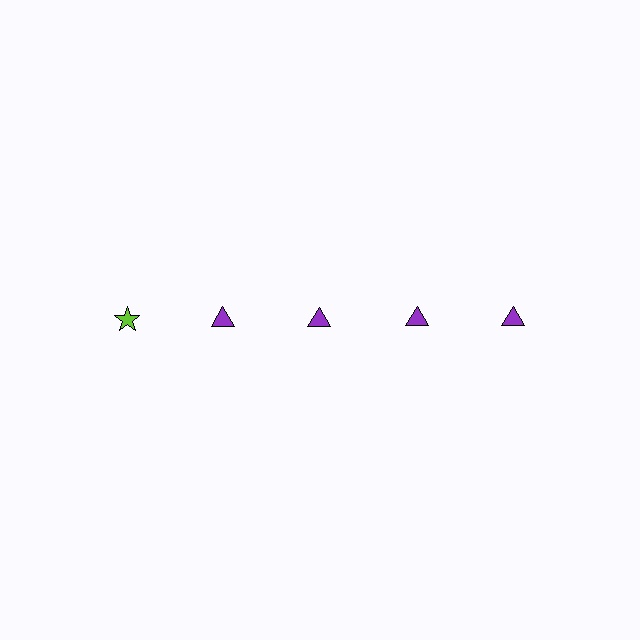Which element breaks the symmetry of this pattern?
The lime star in the top row, leftmost column breaks the symmetry. All other shapes are purple triangles.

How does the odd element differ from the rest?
It differs in both color (lime instead of purple) and shape (star instead of triangle).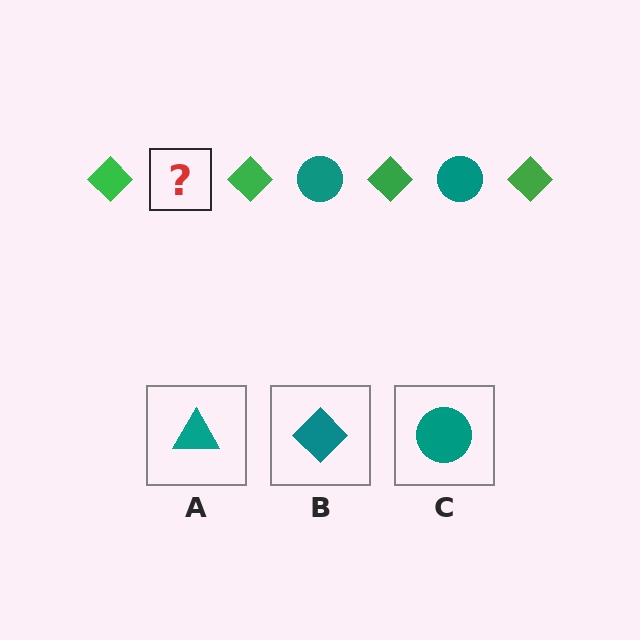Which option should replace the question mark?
Option C.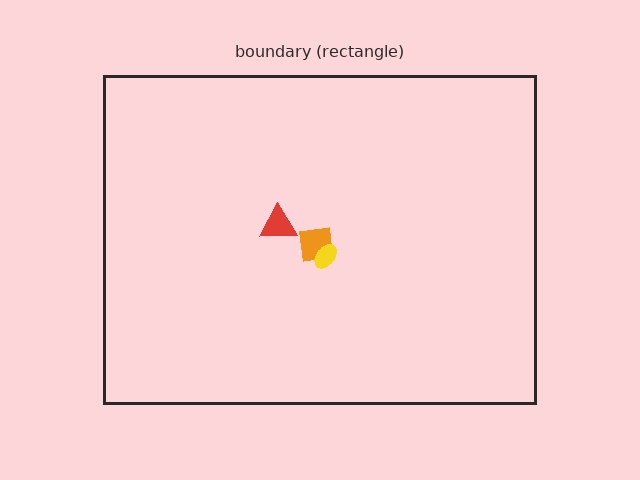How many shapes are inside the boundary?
3 inside, 0 outside.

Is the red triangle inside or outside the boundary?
Inside.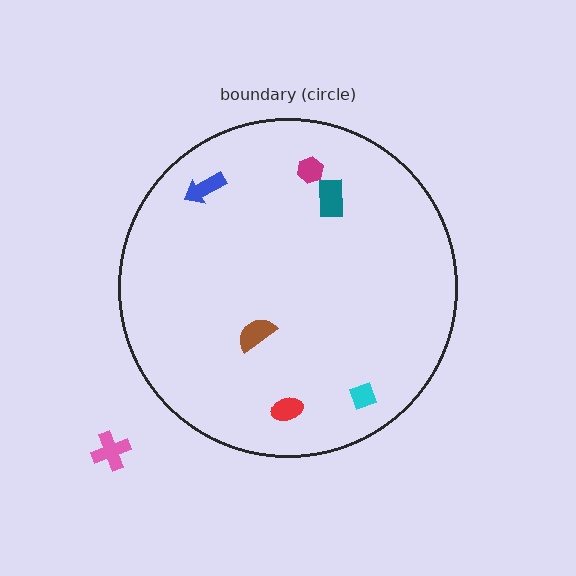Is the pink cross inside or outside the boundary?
Outside.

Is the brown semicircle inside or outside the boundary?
Inside.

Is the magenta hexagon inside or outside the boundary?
Inside.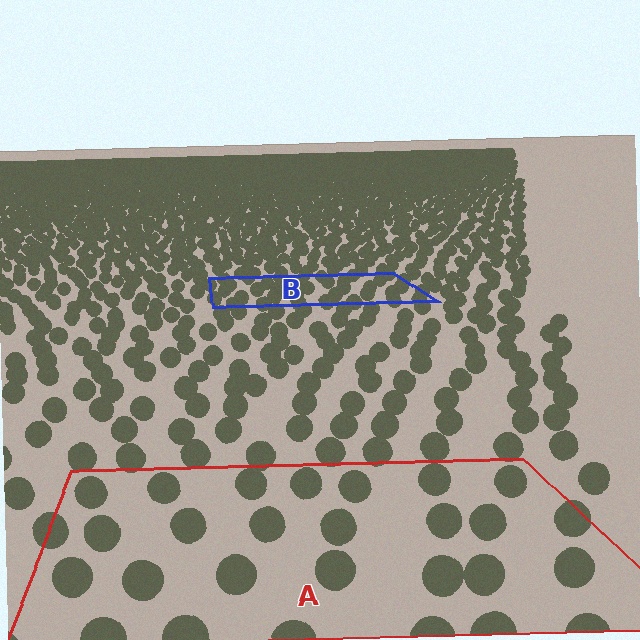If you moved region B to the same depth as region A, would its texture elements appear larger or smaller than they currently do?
They would appear larger. At a closer depth, the same texture elements are projected at a bigger on-screen size.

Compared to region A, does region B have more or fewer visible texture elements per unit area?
Region B has more texture elements per unit area — they are packed more densely because it is farther away.